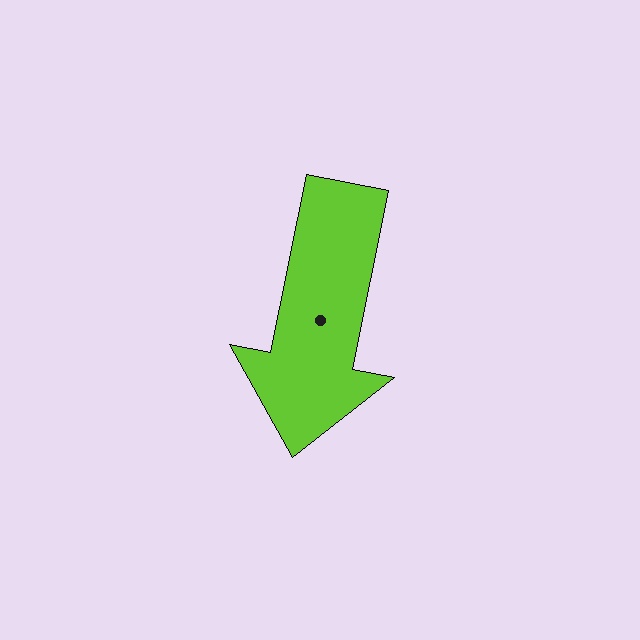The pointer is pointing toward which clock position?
Roughly 6 o'clock.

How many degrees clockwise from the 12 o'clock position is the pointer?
Approximately 191 degrees.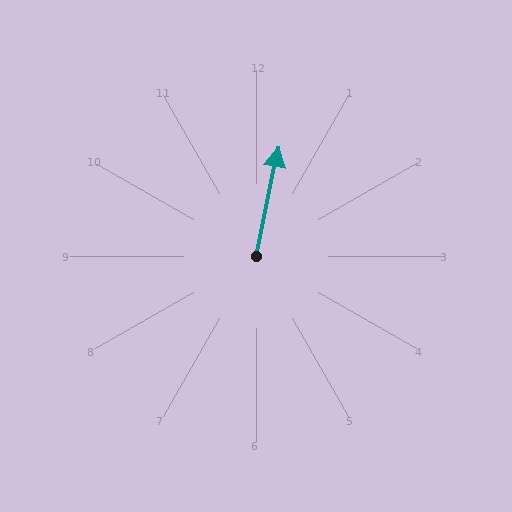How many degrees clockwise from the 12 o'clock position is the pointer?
Approximately 12 degrees.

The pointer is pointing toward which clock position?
Roughly 12 o'clock.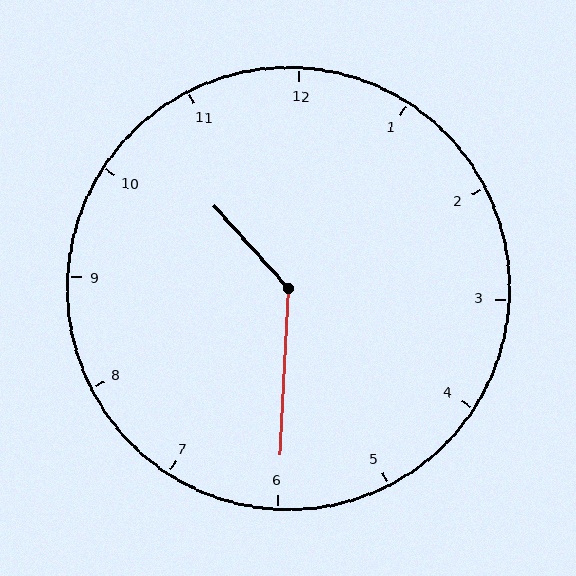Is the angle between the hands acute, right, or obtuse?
It is obtuse.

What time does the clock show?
10:30.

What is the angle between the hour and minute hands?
Approximately 135 degrees.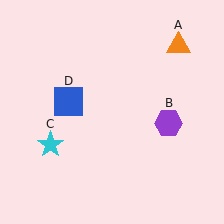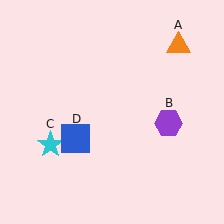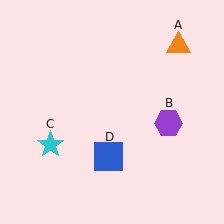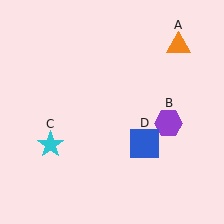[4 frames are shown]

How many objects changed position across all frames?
1 object changed position: blue square (object D).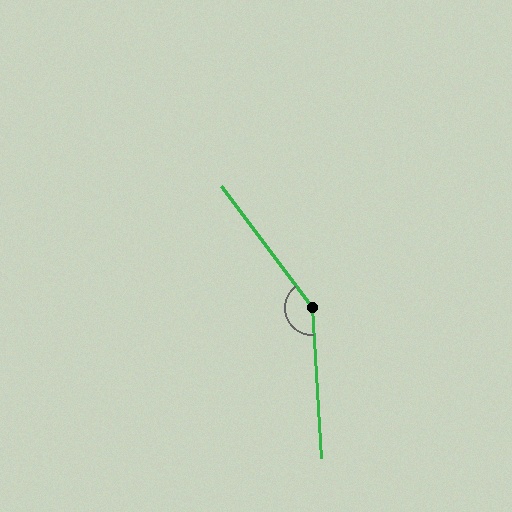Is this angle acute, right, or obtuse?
It is obtuse.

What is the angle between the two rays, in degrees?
Approximately 147 degrees.